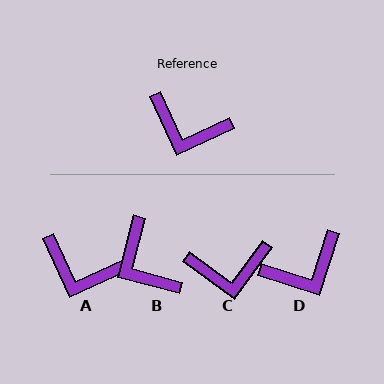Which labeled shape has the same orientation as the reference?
A.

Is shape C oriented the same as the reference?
No, it is off by about 29 degrees.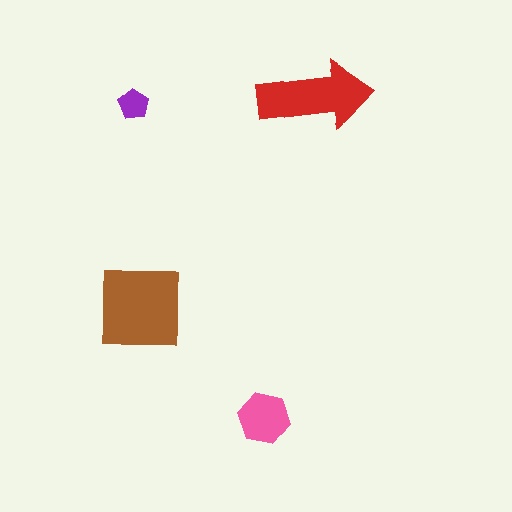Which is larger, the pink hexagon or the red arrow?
The red arrow.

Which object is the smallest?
The purple pentagon.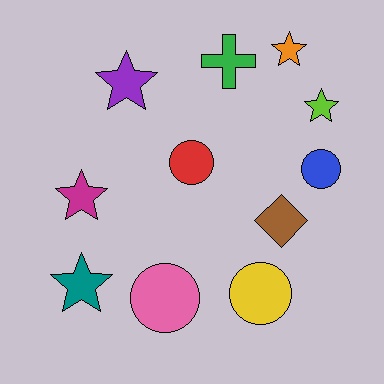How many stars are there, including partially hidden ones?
There are 5 stars.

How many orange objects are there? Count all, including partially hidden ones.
There is 1 orange object.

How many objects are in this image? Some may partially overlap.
There are 11 objects.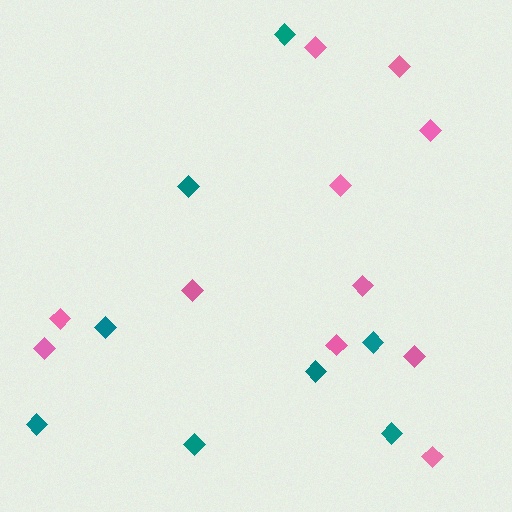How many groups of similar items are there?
There are 2 groups: one group of teal diamonds (8) and one group of pink diamonds (11).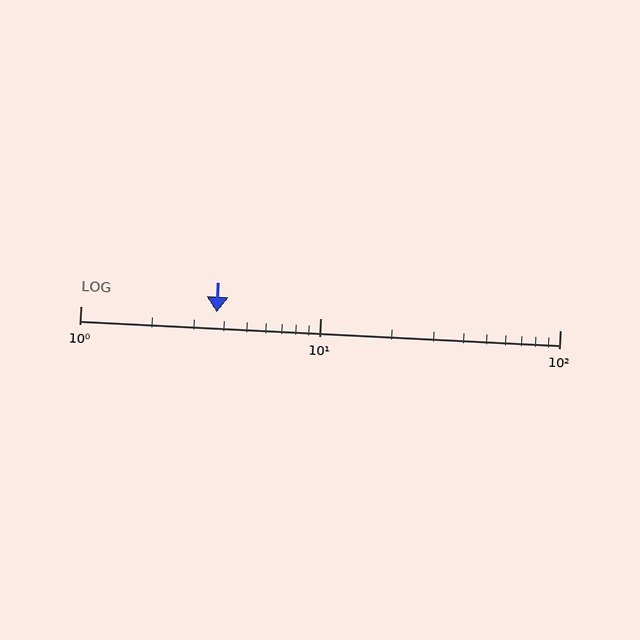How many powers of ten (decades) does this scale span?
The scale spans 2 decades, from 1 to 100.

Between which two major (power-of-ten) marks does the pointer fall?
The pointer is between 1 and 10.